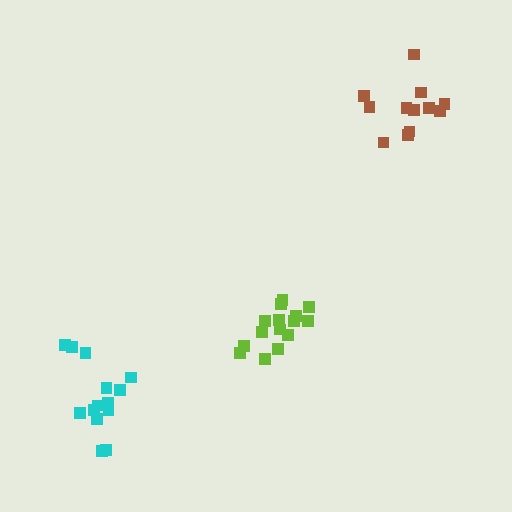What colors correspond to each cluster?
The clusters are colored: lime, brown, cyan.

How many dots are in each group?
Group 1: 15 dots, Group 2: 12 dots, Group 3: 14 dots (41 total).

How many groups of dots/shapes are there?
There are 3 groups.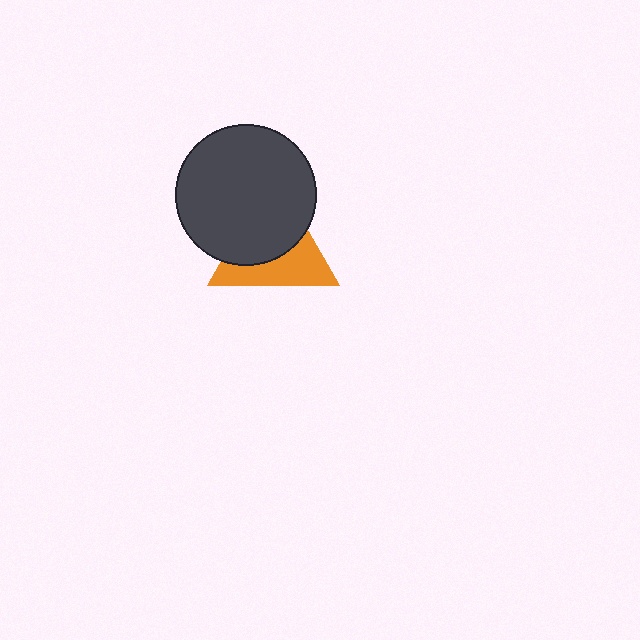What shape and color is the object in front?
The object in front is a dark gray circle.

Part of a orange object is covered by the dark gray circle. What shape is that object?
It is a triangle.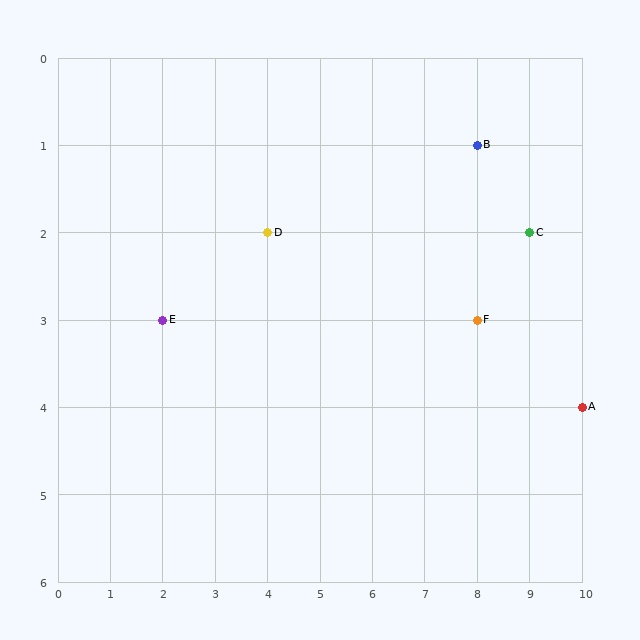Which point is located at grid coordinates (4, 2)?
Point D is at (4, 2).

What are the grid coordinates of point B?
Point B is at grid coordinates (8, 1).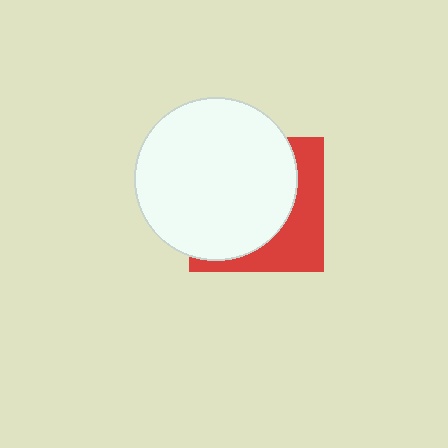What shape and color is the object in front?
The object in front is a white circle.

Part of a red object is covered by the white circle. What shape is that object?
It is a square.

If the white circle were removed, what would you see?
You would see the complete red square.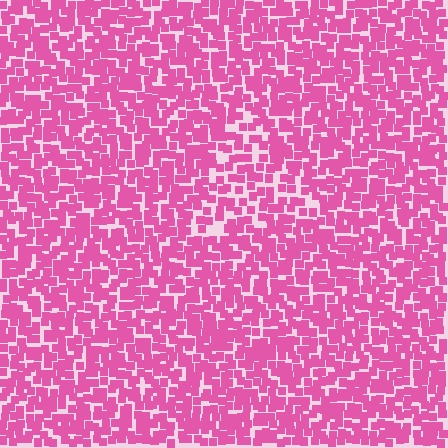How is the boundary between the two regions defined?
The boundary is defined by a change in element density (approximately 1.5x ratio). All elements are the same color, size, and shape.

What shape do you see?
I see a triangle.